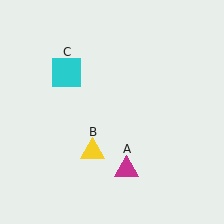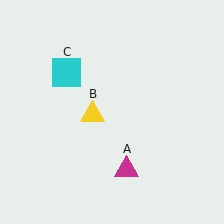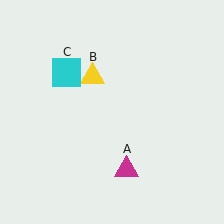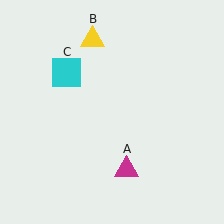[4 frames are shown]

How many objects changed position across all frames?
1 object changed position: yellow triangle (object B).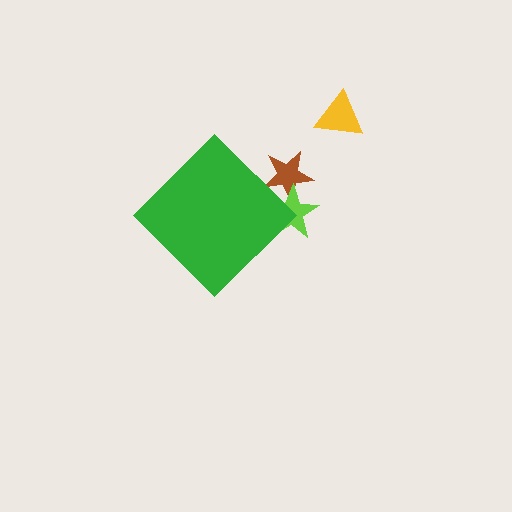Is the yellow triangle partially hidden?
No, the yellow triangle is fully visible.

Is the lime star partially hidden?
Yes, the lime star is partially hidden behind the green diamond.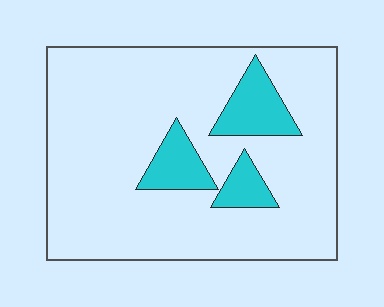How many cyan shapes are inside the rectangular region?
3.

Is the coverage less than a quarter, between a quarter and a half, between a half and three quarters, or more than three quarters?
Less than a quarter.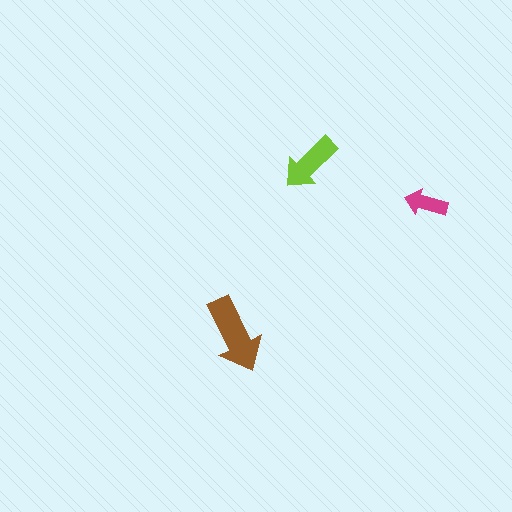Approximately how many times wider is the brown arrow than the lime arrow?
About 1.5 times wider.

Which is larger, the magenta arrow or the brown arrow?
The brown one.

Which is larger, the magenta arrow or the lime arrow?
The lime one.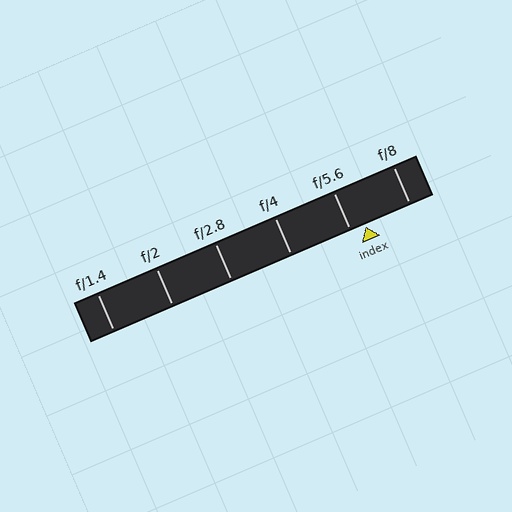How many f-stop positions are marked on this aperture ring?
There are 6 f-stop positions marked.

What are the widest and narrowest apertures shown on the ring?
The widest aperture shown is f/1.4 and the narrowest is f/8.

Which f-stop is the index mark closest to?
The index mark is closest to f/5.6.